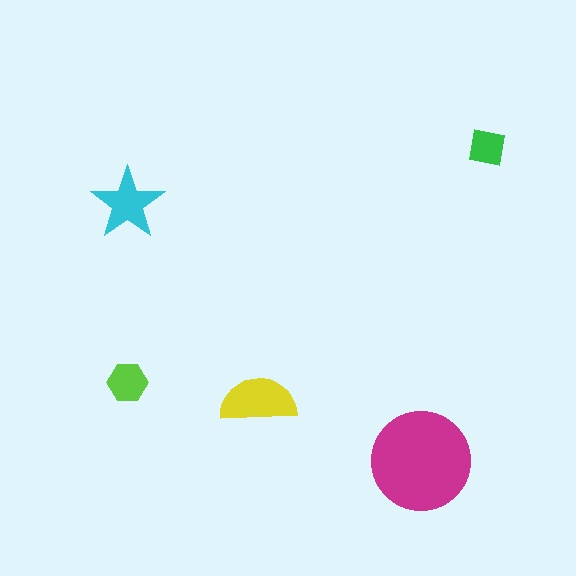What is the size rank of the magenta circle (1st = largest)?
1st.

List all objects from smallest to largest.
The green square, the lime hexagon, the cyan star, the yellow semicircle, the magenta circle.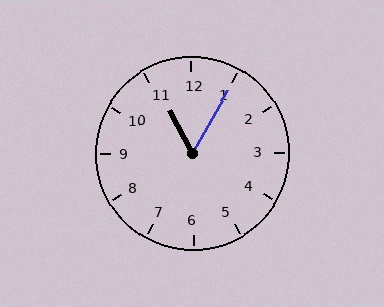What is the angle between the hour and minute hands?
Approximately 58 degrees.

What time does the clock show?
11:05.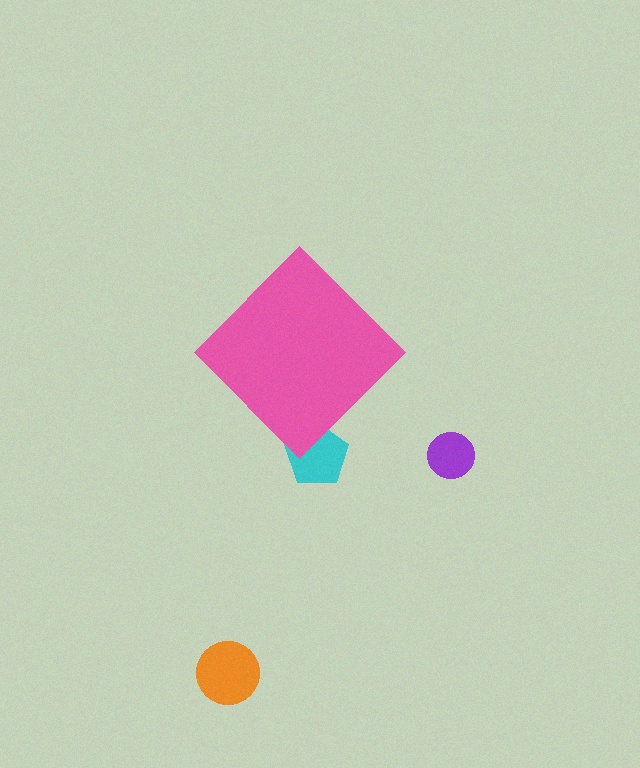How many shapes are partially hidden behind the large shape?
1 shape is partially hidden.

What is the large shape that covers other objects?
A pink diamond.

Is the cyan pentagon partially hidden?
Yes, the cyan pentagon is partially hidden behind the pink diamond.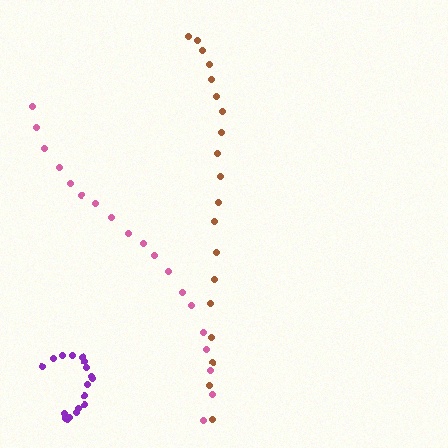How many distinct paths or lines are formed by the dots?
There are 3 distinct paths.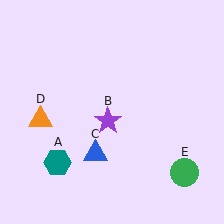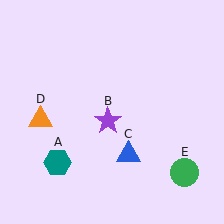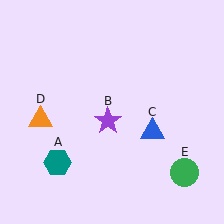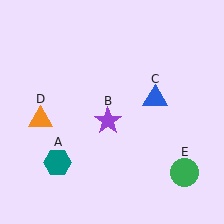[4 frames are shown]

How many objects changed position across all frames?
1 object changed position: blue triangle (object C).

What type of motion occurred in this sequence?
The blue triangle (object C) rotated counterclockwise around the center of the scene.